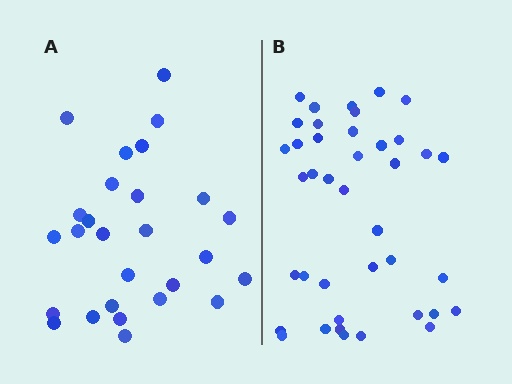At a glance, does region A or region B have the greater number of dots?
Region B (the right region) has more dots.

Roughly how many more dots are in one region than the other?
Region B has approximately 15 more dots than region A.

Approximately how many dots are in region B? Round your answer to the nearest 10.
About 40 dots.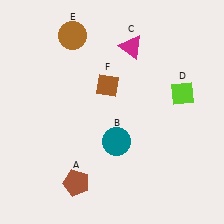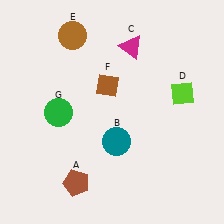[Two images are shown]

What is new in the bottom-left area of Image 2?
A green circle (G) was added in the bottom-left area of Image 2.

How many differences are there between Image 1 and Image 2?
There is 1 difference between the two images.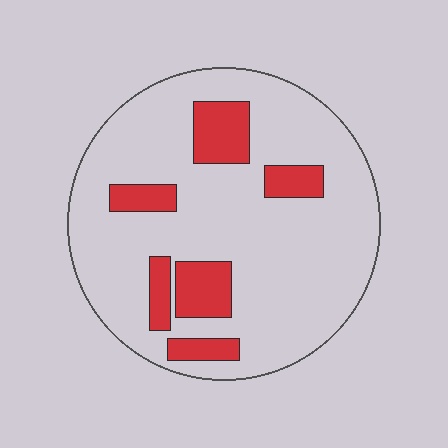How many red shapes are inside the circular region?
6.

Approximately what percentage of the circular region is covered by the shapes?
Approximately 20%.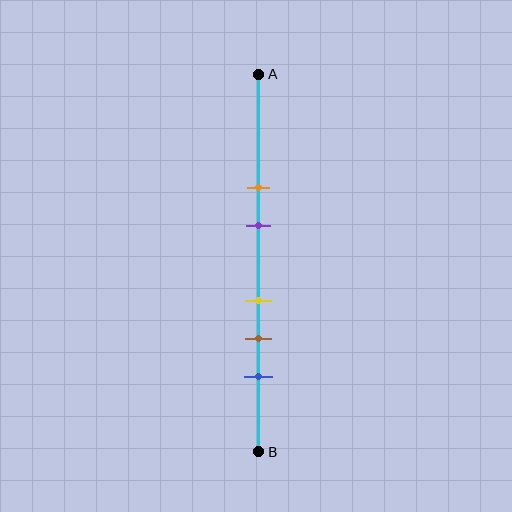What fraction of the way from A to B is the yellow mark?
The yellow mark is approximately 60% (0.6) of the way from A to B.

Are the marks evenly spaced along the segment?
No, the marks are not evenly spaced.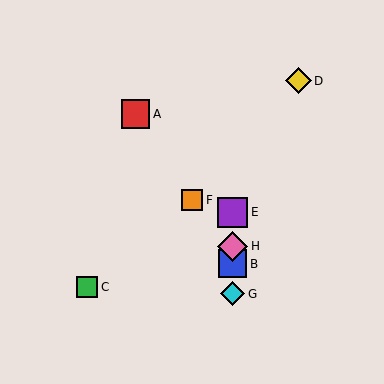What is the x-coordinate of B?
Object B is at x≈233.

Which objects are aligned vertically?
Objects B, E, G, H are aligned vertically.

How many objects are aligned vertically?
4 objects (B, E, G, H) are aligned vertically.